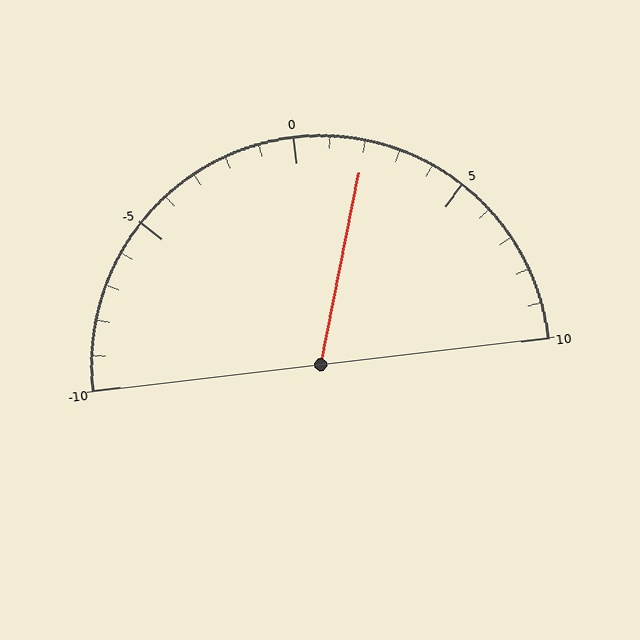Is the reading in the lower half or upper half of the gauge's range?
The reading is in the upper half of the range (-10 to 10).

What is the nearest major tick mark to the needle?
The nearest major tick mark is 0.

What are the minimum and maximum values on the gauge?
The gauge ranges from -10 to 10.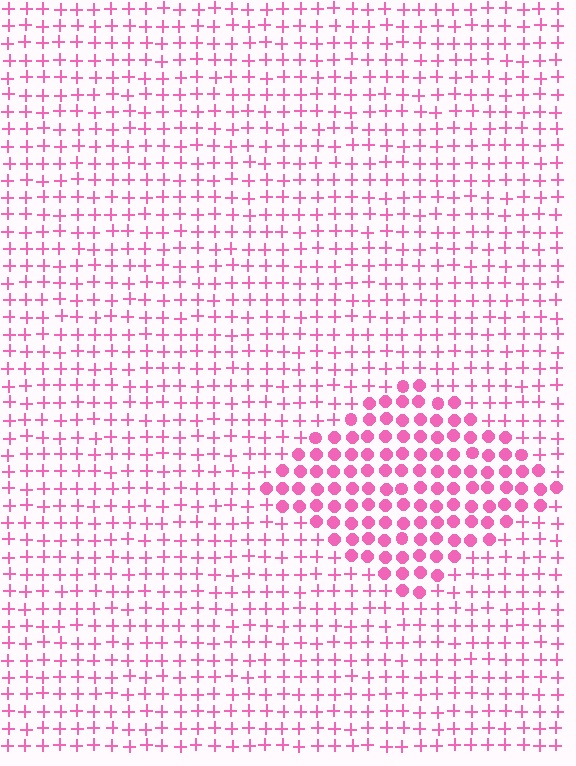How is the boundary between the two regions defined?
The boundary is defined by a change in element shape: circles inside vs. plus signs outside. All elements share the same color and spacing.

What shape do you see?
I see a diamond.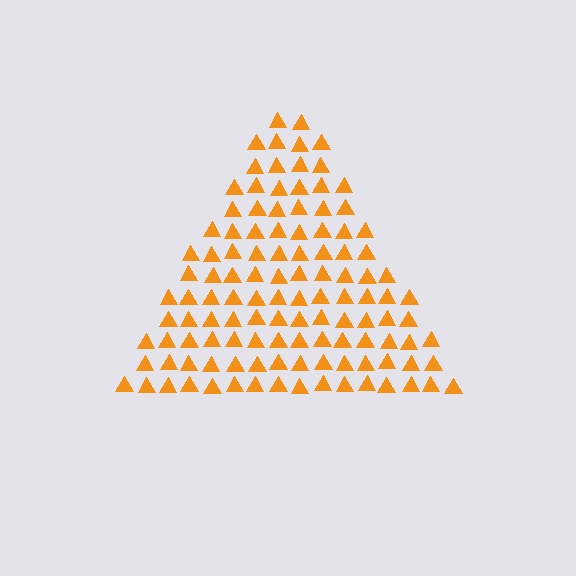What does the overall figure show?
The overall figure shows a triangle.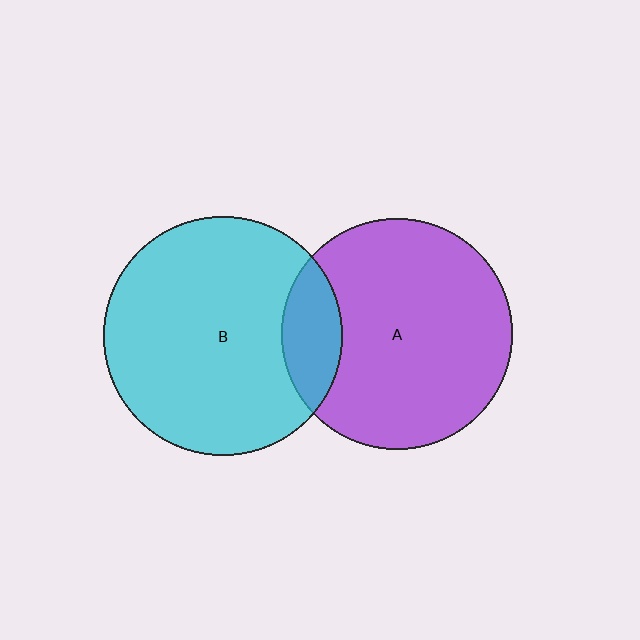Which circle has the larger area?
Circle B (cyan).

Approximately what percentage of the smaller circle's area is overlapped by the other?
Approximately 15%.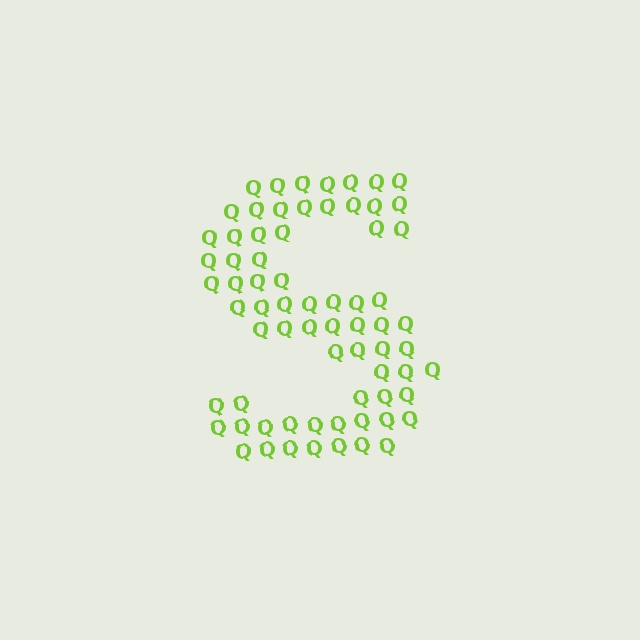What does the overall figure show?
The overall figure shows the letter S.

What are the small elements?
The small elements are letter Q's.